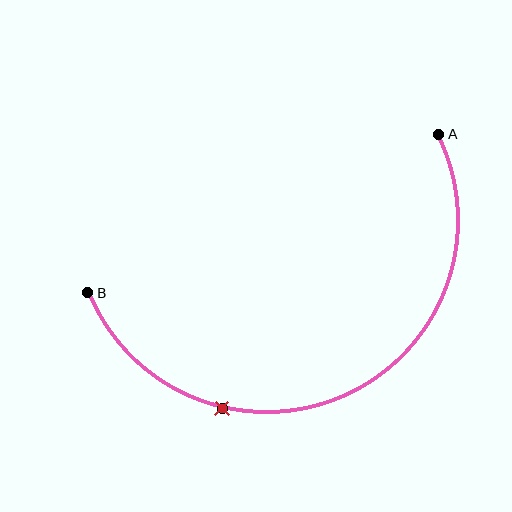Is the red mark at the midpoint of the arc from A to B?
No. The red mark lies on the arc but is closer to endpoint B. The arc midpoint would be at the point on the curve equidistant along the arc from both A and B.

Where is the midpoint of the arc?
The arc midpoint is the point on the curve farthest from the straight line joining A and B. It sits below that line.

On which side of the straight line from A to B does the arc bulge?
The arc bulges below the straight line connecting A and B.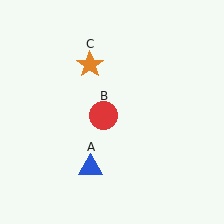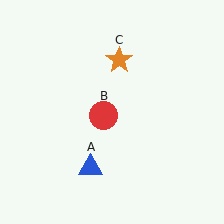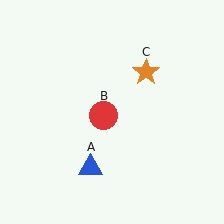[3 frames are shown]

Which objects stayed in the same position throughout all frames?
Blue triangle (object A) and red circle (object B) remained stationary.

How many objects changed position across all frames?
1 object changed position: orange star (object C).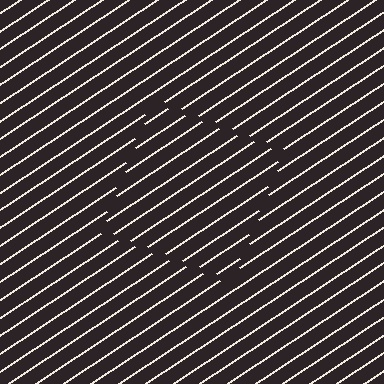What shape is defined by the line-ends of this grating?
An illusory square. The interior of the shape contains the same grating, shifted by half a period — the contour is defined by the phase discontinuity where line-ends from the inner and outer gratings abut.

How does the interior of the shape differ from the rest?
The interior of the shape contains the same grating, shifted by half a period — the contour is defined by the phase discontinuity where line-ends from the inner and outer gratings abut.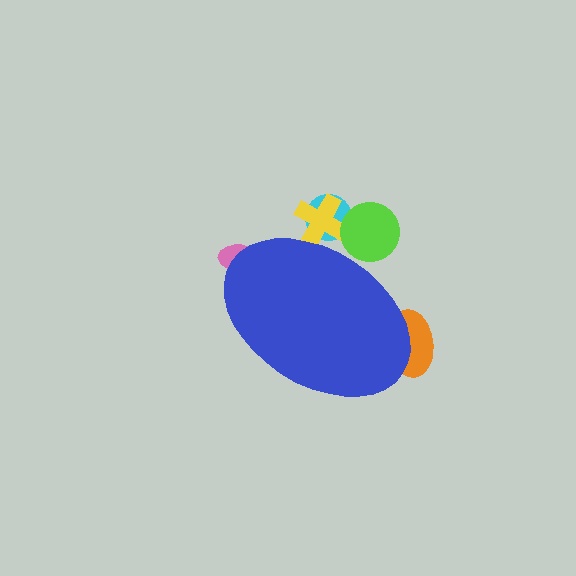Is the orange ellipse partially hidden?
Yes, the orange ellipse is partially hidden behind the blue ellipse.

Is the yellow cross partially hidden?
Yes, the yellow cross is partially hidden behind the blue ellipse.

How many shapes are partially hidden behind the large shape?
5 shapes are partially hidden.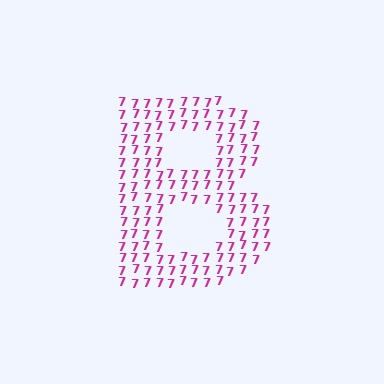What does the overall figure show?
The overall figure shows the letter B.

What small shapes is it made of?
It is made of small digit 7's.